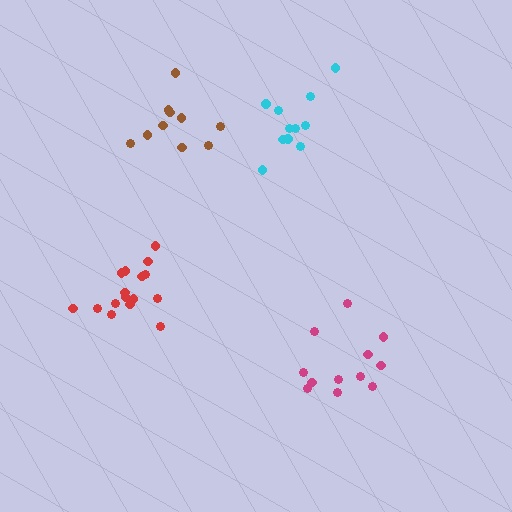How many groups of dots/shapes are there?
There are 4 groups.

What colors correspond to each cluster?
The clusters are colored: cyan, magenta, red, brown.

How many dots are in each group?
Group 1: 11 dots, Group 2: 12 dots, Group 3: 16 dots, Group 4: 10 dots (49 total).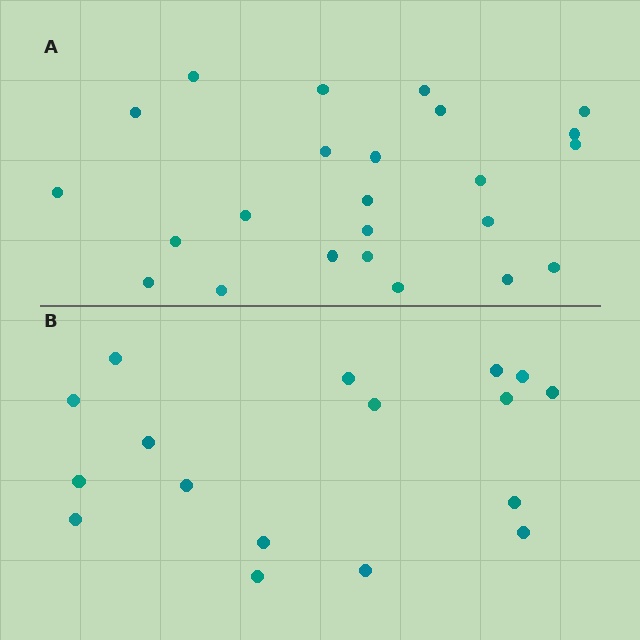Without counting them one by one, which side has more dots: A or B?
Region A (the top region) has more dots.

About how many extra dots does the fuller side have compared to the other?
Region A has roughly 8 or so more dots than region B.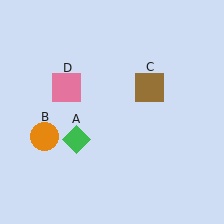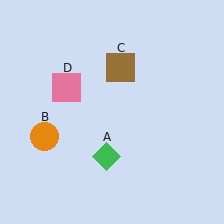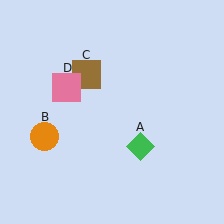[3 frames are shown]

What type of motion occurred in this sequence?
The green diamond (object A), brown square (object C) rotated counterclockwise around the center of the scene.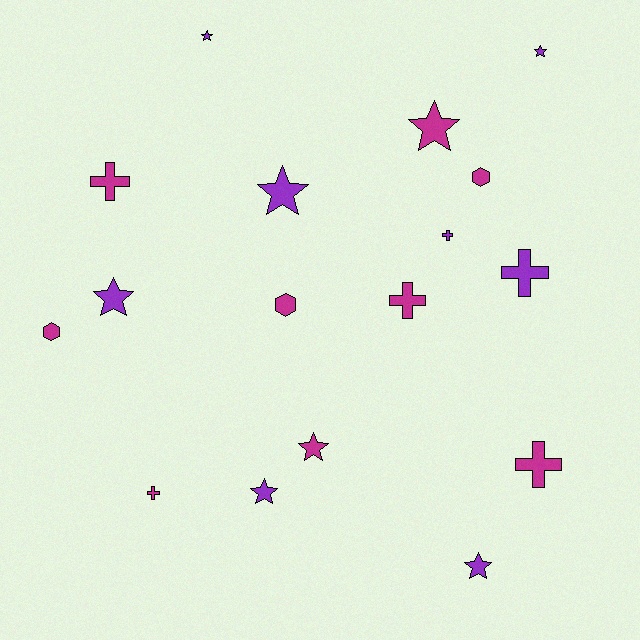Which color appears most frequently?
Magenta, with 9 objects.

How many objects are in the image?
There are 17 objects.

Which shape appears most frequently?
Star, with 8 objects.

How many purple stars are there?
There are 6 purple stars.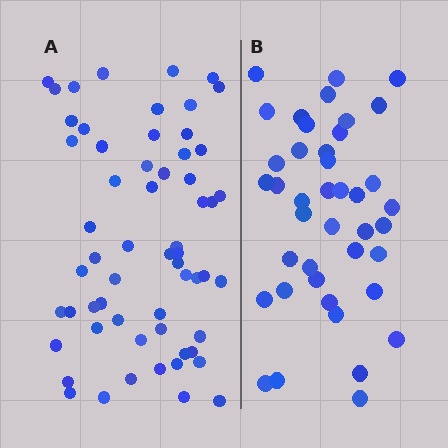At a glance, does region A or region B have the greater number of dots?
Region A (the left region) has more dots.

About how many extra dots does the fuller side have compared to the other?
Region A has approximately 20 more dots than region B.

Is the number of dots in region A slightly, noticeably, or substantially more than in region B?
Region A has substantially more. The ratio is roughly 1.5 to 1.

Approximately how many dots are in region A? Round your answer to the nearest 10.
About 60 dots.